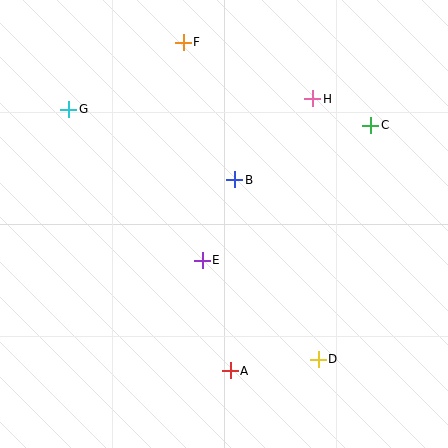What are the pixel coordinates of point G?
Point G is at (69, 109).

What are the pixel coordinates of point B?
Point B is at (235, 180).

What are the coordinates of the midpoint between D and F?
The midpoint between D and F is at (251, 201).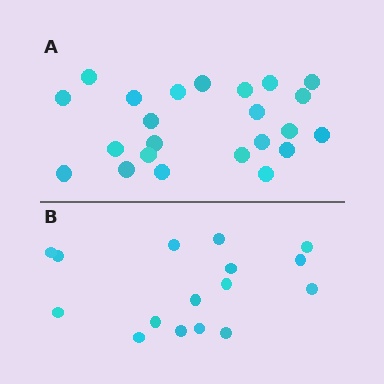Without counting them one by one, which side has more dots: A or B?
Region A (the top region) has more dots.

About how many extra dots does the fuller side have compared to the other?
Region A has roughly 8 or so more dots than region B.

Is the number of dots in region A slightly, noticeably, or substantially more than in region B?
Region A has noticeably more, but not dramatically so. The ratio is roughly 1.4 to 1.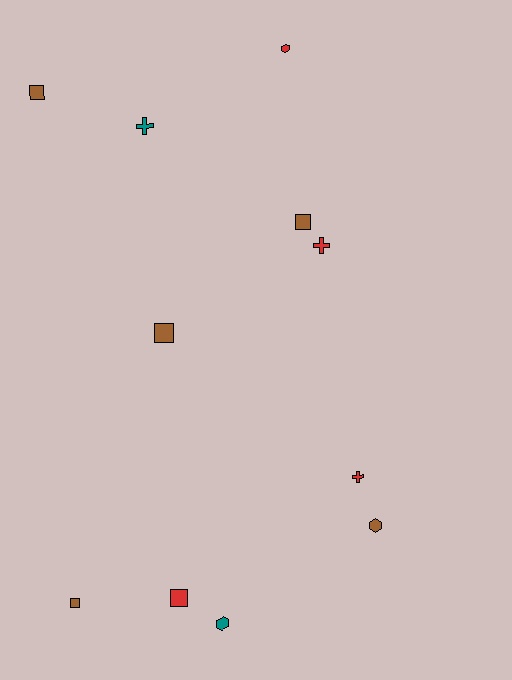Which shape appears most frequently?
Square, with 5 objects.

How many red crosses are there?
There are 2 red crosses.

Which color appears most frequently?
Brown, with 5 objects.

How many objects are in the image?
There are 11 objects.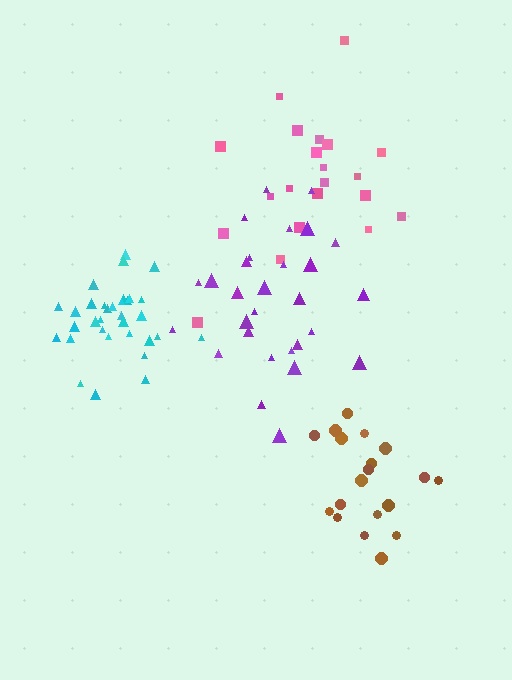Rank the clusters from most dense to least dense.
cyan, brown, purple, pink.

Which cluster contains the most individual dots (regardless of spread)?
Cyan (33).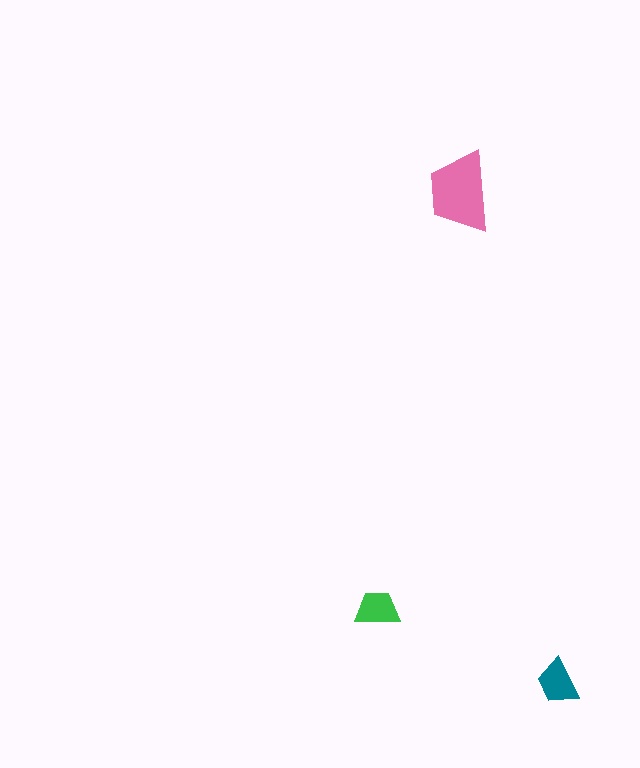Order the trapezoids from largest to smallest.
the pink one, the teal one, the green one.